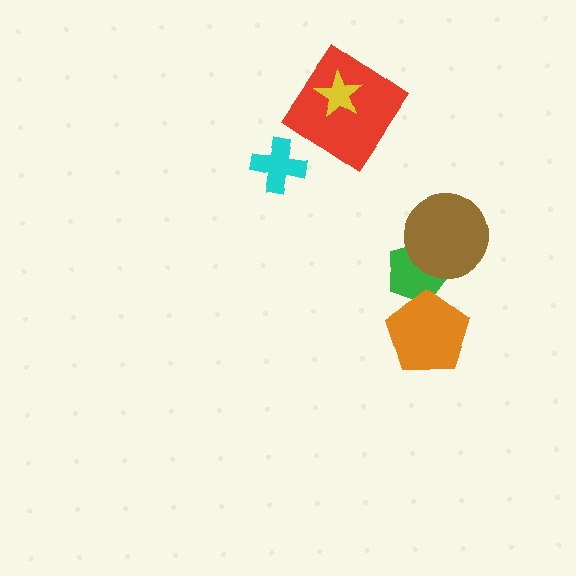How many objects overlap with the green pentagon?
2 objects overlap with the green pentagon.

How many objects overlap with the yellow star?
1 object overlaps with the yellow star.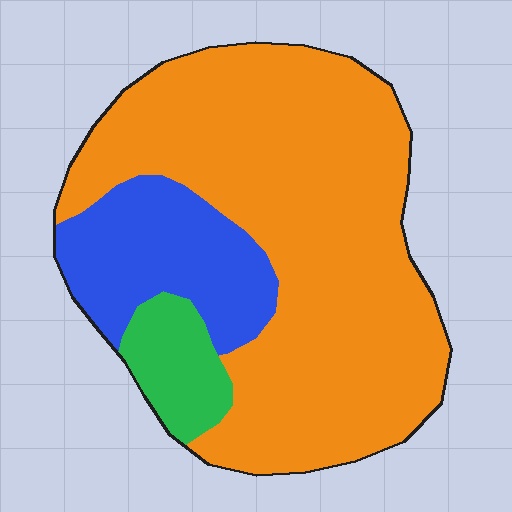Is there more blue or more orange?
Orange.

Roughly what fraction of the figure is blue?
Blue takes up about one fifth (1/5) of the figure.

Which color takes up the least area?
Green, at roughly 10%.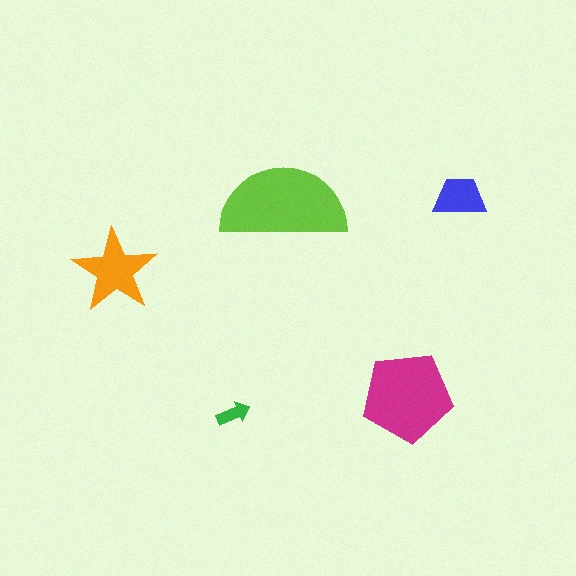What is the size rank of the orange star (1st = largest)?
3rd.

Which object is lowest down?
The green arrow is bottommost.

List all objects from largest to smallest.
The lime semicircle, the magenta pentagon, the orange star, the blue trapezoid, the green arrow.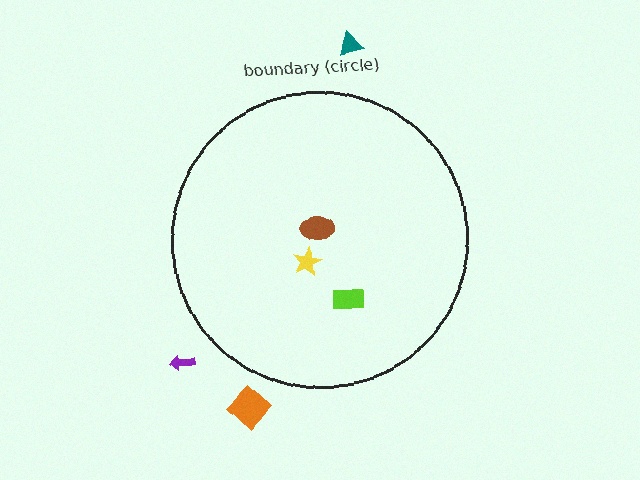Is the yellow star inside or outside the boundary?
Inside.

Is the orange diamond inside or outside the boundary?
Outside.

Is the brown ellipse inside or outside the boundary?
Inside.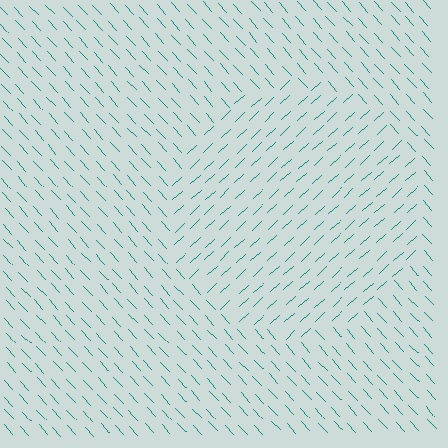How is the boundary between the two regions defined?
The boundary is defined purely by a change in line orientation (approximately 89 degrees difference). All lines are the same color and thickness.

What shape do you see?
I see a circle.